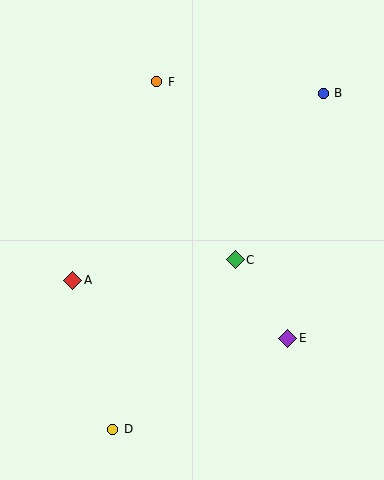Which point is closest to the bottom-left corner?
Point D is closest to the bottom-left corner.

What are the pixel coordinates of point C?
Point C is at (235, 260).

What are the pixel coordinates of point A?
Point A is at (73, 280).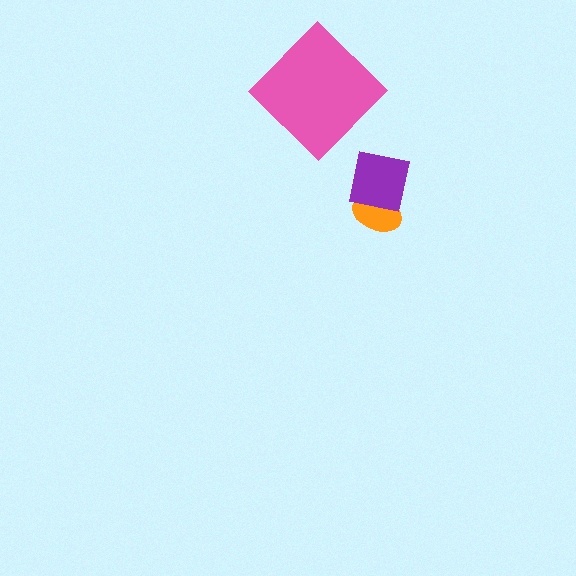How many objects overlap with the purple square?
1 object overlaps with the purple square.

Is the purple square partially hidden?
No, no other shape covers it.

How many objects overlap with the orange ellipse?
1 object overlaps with the orange ellipse.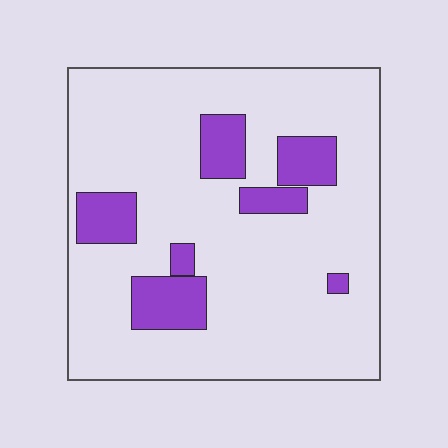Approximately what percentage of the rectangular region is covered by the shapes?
Approximately 15%.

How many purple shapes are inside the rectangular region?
7.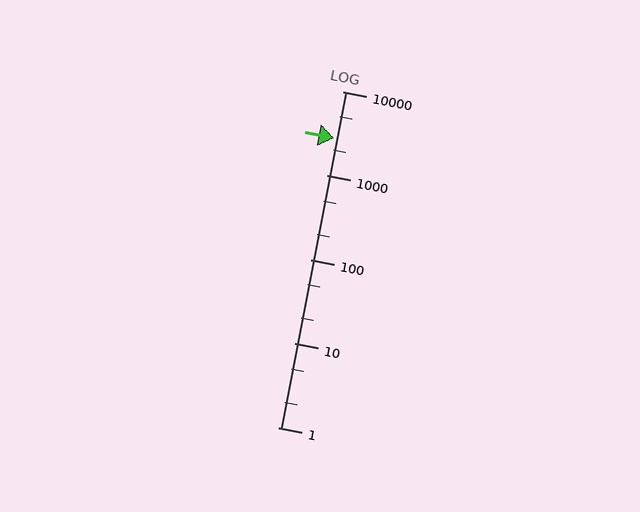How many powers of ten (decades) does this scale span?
The scale spans 4 decades, from 1 to 10000.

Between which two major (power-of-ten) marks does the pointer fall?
The pointer is between 1000 and 10000.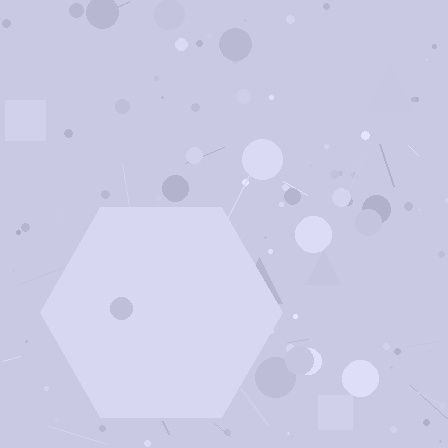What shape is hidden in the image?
A hexagon is hidden in the image.